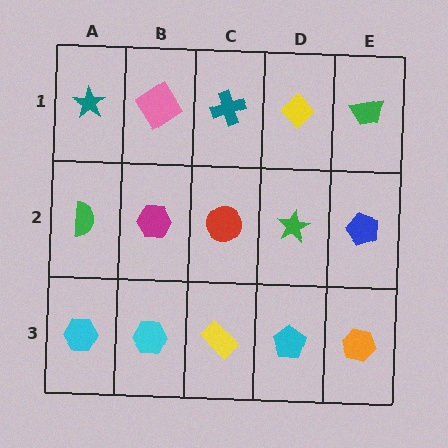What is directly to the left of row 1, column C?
A pink diamond.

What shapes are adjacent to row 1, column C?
A red circle (row 2, column C), a pink diamond (row 1, column B), a yellow diamond (row 1, column D).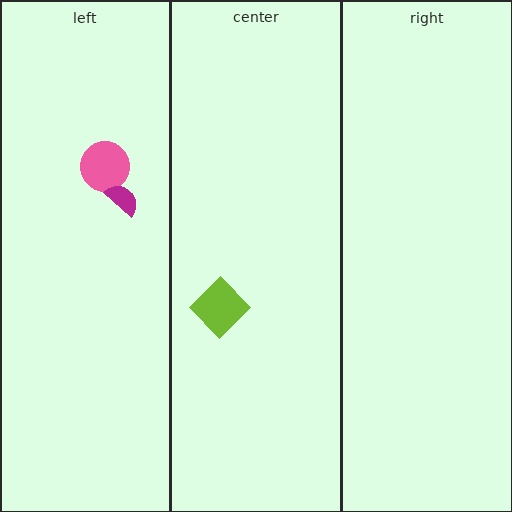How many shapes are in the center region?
1.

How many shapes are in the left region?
2.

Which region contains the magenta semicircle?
The left region.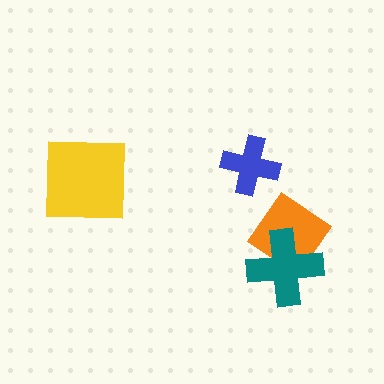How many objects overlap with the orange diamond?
1 object overlaps with the orange diamond.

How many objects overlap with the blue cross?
0 objects overlap with the blue cross.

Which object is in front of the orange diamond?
The teal cross is in front of the orange diamond.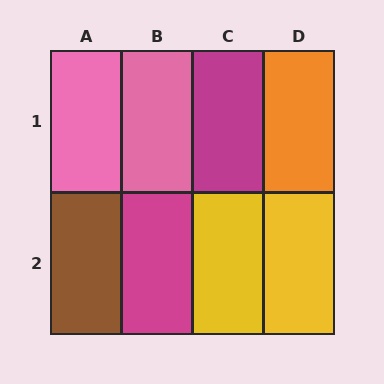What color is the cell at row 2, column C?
Yellow.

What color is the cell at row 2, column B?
Magenta.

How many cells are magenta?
2 cells are magenta.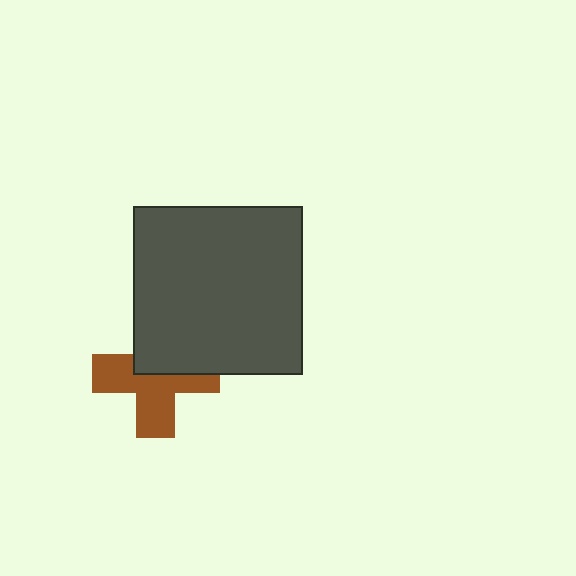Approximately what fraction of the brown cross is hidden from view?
Roughly 42% of the brown cross is hidden behind the dark gray square.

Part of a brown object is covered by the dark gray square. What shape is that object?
It is a cross.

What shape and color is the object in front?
The object in front is a dark gray square.